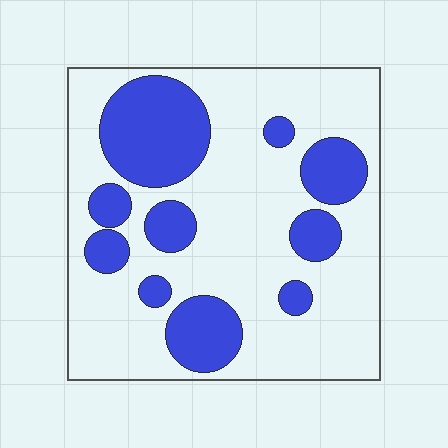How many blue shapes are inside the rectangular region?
10.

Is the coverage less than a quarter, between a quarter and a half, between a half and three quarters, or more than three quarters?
Between a quarter and a half.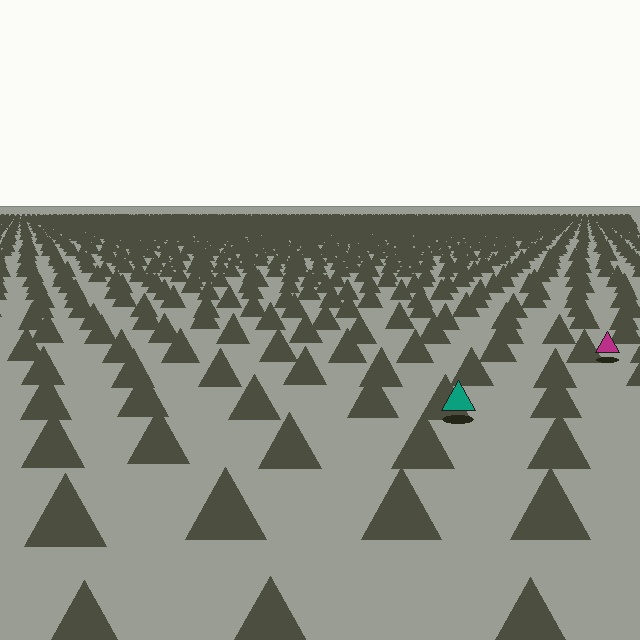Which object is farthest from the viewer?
The magenta triangle is farthest from the viewer. It appears smaller and the ground texture around it is denser.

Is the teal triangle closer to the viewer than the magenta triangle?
Yes. The teal triangle is closer — you can tell from the texture gradient: the ground texture is coarser near it.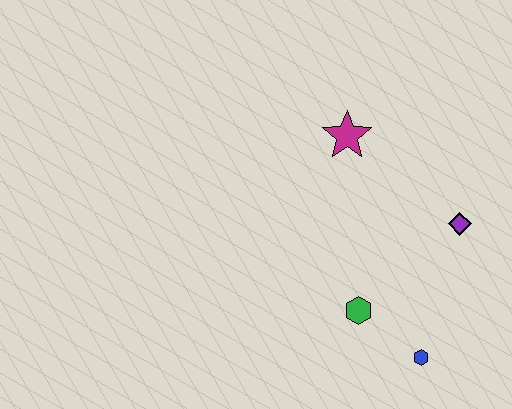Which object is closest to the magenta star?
The purple diamond is closest to the magenta star.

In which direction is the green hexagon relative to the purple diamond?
The green hexagon is to the left of the purple diamond.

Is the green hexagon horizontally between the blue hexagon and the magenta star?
Yes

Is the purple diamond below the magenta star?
Yes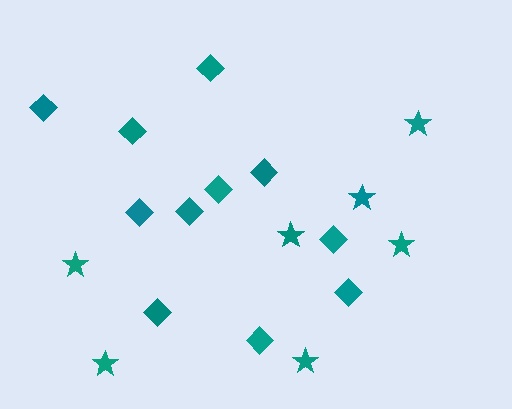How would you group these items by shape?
There are 2 groups: one group of stars (7) and one group of diamonds (11).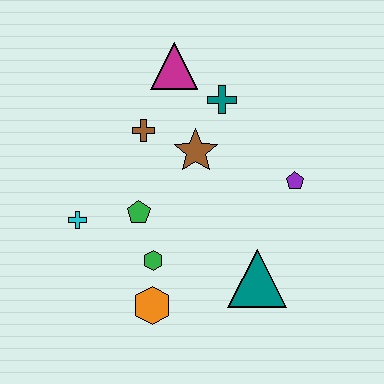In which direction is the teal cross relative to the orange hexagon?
The teal cross is above the orange hexagon.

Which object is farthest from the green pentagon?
The purple pentagon is farthest from the green pentagon.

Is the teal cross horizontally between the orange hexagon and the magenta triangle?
No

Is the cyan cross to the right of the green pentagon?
No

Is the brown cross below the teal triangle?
No